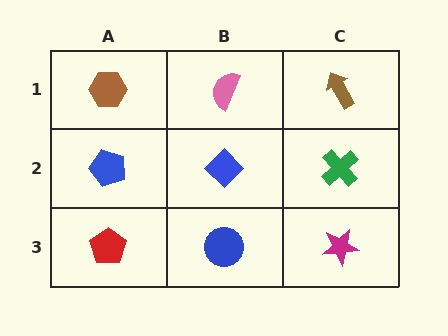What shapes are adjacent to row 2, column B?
A pink semicircle (row 1, column B), a blue circle (row 3, column B), a blue pentagon (row 2, column A), a green cross (row 2, column C).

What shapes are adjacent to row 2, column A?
A brown hexagon (row 1, column A), a red pentagon (row 3, column A), a blue diamond (row 2, column B).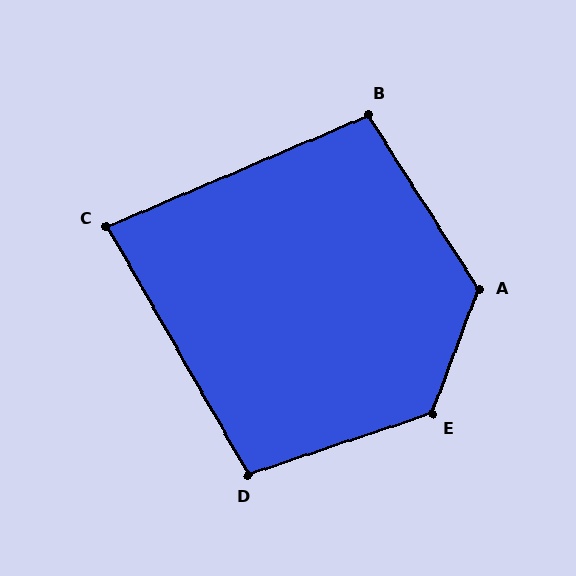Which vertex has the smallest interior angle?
C, at approximately 84 degrees.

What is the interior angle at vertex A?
Approximately 127 degrees (obtuse).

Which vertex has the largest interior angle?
E, at approximately 129 degrees.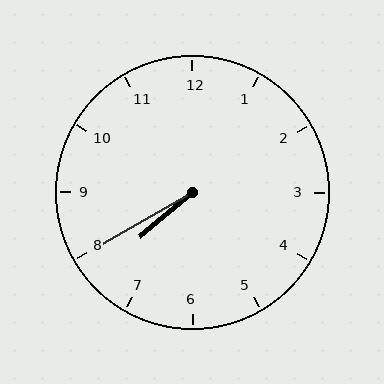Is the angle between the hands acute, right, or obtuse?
It is acute.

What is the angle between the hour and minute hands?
Approximately 10 degrees.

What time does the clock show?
7:40.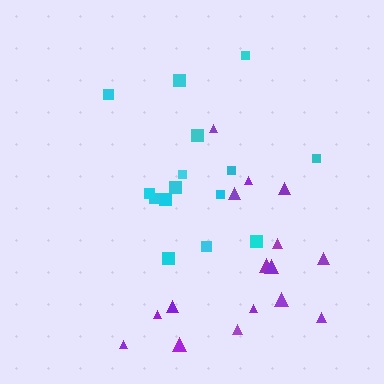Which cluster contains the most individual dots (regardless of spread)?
Purple (17).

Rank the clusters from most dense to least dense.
purple, cyan.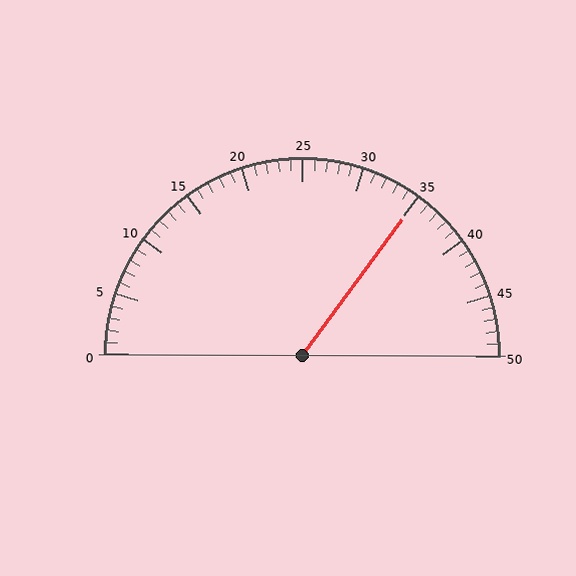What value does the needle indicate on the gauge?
The needle indicates approximately 35.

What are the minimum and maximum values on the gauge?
The gauge ranges from 0 to 50.